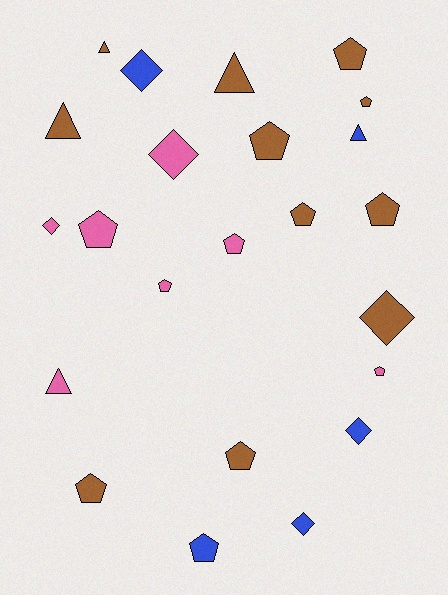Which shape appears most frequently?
Pentagon, with 12 objects.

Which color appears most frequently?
Brown, with 11 objects.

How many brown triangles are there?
There are 3 brown triangles.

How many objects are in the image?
There are 23 objects.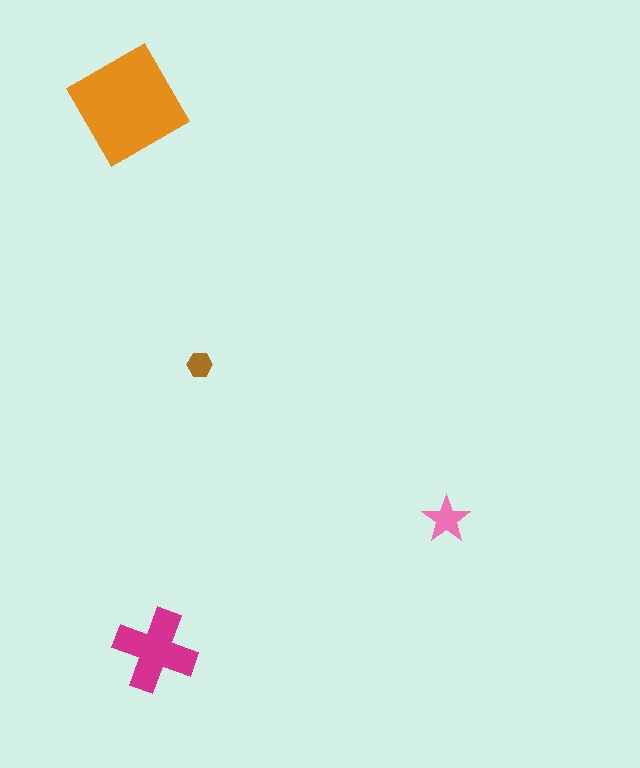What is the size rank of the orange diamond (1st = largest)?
1st.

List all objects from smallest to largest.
The brown hexagon, the pink star, the magenta cross, the orange diamond.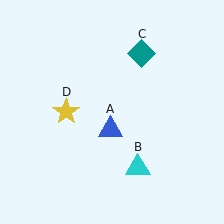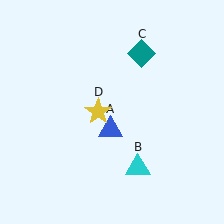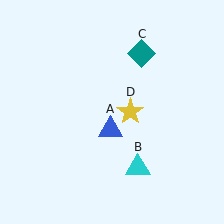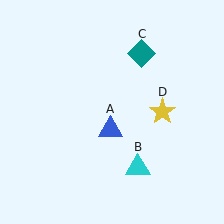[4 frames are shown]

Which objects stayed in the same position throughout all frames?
Blue triangle (object A) and cyan triangle (object B) and teal diamond (object C) remained stationary.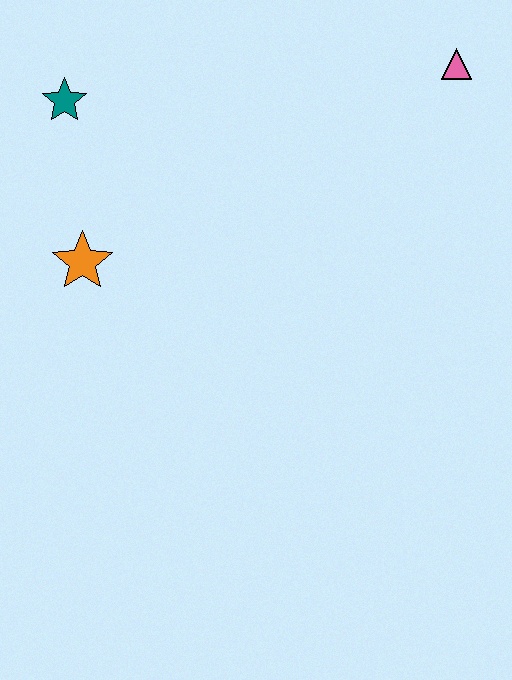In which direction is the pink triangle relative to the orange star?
The pink triangle is to the right of the orange star.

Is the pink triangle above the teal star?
Yes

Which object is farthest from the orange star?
The pink triangle is farthest from the orange star.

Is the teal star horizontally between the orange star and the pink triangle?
No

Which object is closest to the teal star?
The orange star is closest to the teal star.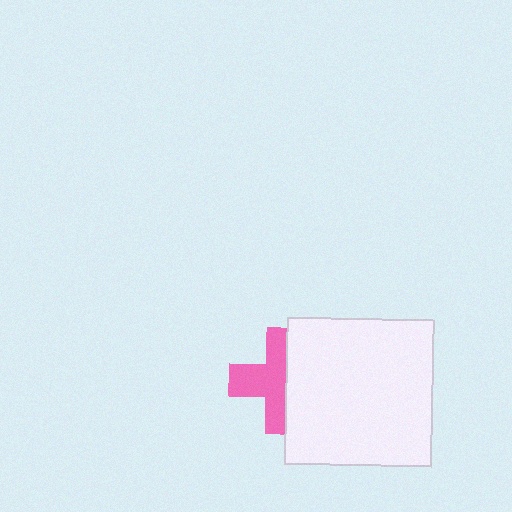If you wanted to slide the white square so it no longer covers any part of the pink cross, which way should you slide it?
Slide it right — that is the most direct way to separate the two shapes.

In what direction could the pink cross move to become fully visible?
The pink cross could move left. That would shift it out from behind the white square entirely.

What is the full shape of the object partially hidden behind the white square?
The partially hidden object is a pink cross.